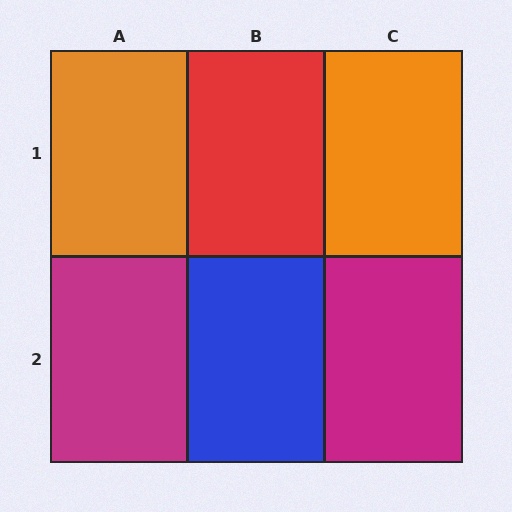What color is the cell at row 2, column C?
Magenta.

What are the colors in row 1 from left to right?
Orange, red, orange.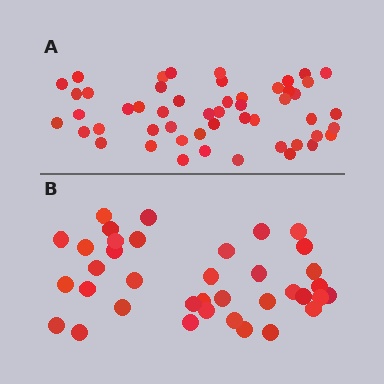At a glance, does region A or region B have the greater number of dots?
Region A (the top region) has more dots.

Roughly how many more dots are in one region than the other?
Region A has approximately 15 more dots than region B.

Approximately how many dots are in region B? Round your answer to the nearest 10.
About 40 dots. (The exact count is 37, which rounds to 40.)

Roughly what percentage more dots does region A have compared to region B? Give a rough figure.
About 40% more.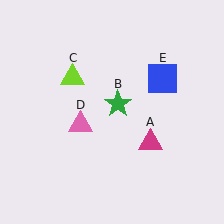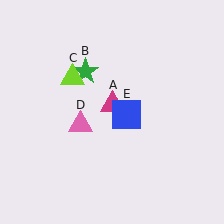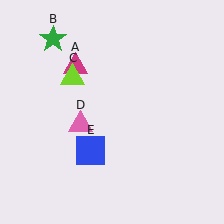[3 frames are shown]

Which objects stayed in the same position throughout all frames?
Lime triangle (object C) and pink triangle (object D) remained stationary.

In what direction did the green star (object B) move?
The green star (object B) moved up and to the left.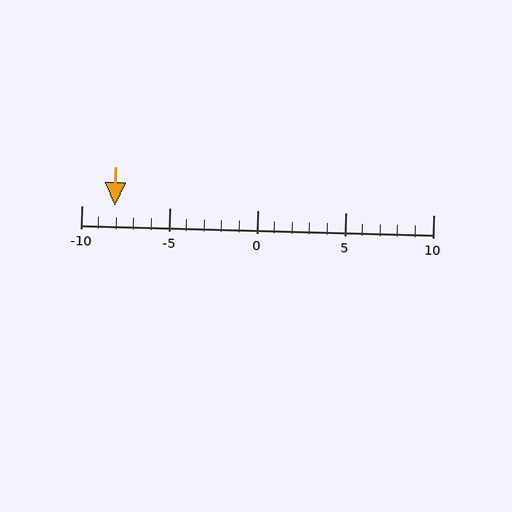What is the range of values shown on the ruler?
The ruler shows values from -10 to 10.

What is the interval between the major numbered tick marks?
The major tick marks are spaced 5 units apart.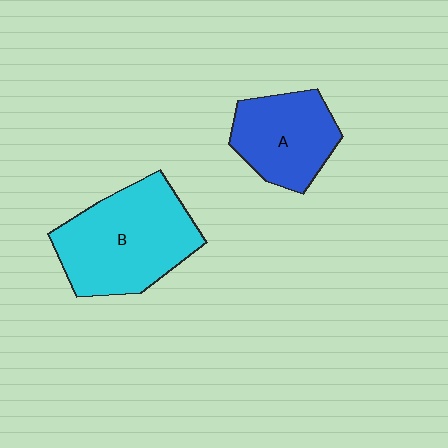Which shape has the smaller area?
Shape A (blue).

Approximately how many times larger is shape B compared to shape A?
Approximately 1.5 times.